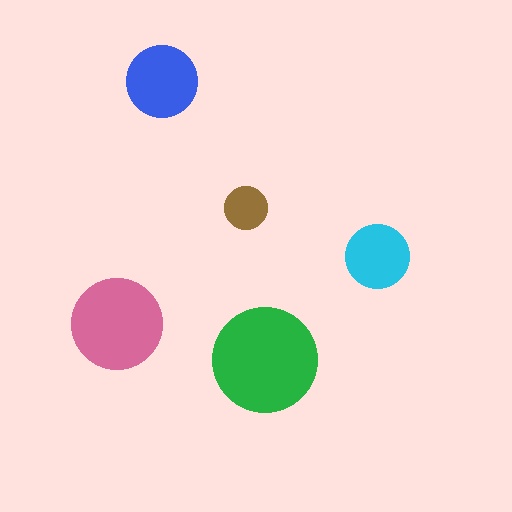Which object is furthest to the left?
The pink circle is leftmost.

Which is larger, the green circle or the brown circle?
The green one.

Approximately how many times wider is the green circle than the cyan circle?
About 1.5 times wider.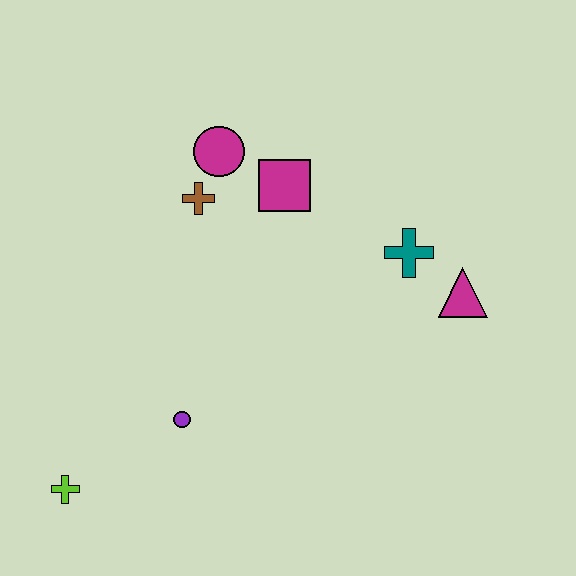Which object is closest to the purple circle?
The lime cross is closest to the purple circle.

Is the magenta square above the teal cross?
Yes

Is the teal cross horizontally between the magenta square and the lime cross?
No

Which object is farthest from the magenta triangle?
The lime cross is farthest from the magenta triangle.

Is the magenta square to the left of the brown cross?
No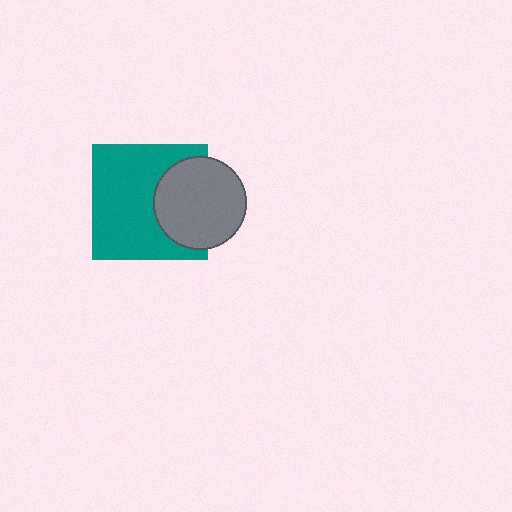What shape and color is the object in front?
The object in front is a gray circle.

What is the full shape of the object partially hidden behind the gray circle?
The partially hidden object is a teal square.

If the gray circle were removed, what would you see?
You would see the complete teal square.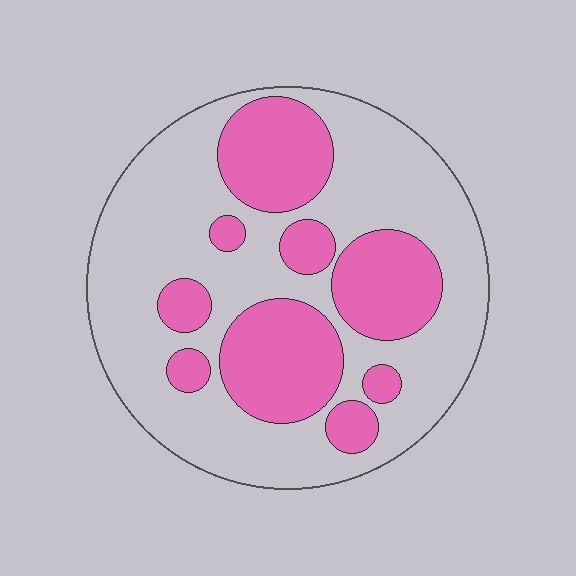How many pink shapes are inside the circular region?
9.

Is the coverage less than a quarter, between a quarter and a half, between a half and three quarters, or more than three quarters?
Between a quarter and a half.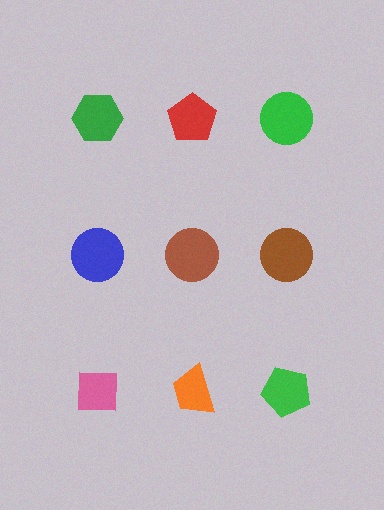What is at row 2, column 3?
A brown circle.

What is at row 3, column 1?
A pink square.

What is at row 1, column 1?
A green hexagon.